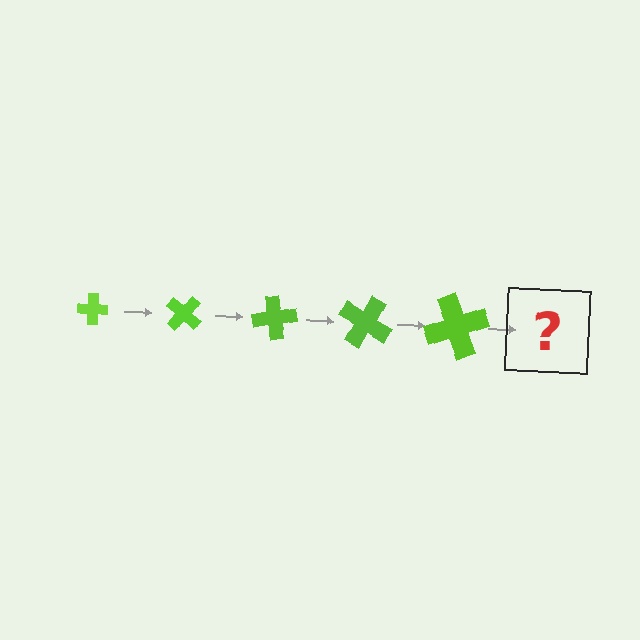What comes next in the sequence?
The next element should be a cross, larger than the previous one and rotated 200 degrees from the start.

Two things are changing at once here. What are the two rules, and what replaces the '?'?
The two rules are that the cross grows larger each step and it rotates 40 degrees each step. The '?' should be a cross, larger than the previous one and rotated 200 degrees from the start.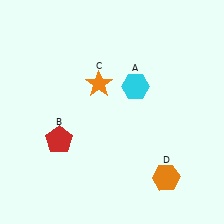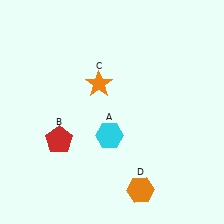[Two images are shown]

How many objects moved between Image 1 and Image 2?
2 objects moved between the two images.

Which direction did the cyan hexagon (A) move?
The cyan hexagon (A) moved down.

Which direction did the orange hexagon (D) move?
The orange hexagon (D) moved left.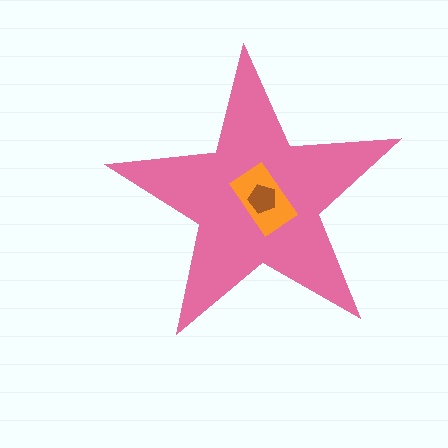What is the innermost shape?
The brown pentagon.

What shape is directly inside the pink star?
The orange rectangle.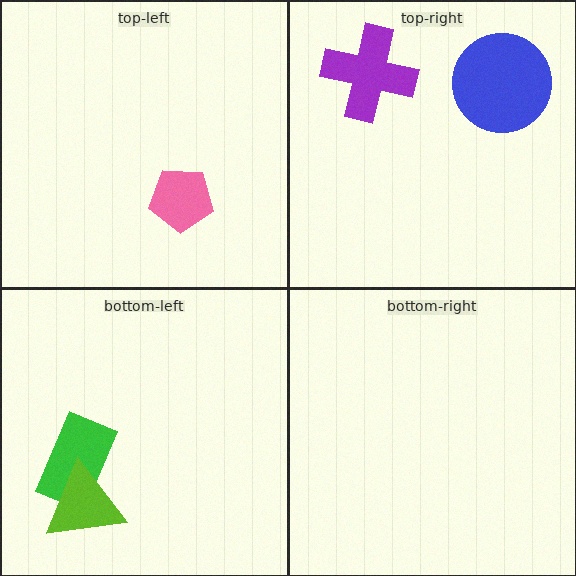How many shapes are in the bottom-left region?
2.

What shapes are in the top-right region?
The purple cross, the blue circle.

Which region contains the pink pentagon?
The top-left region.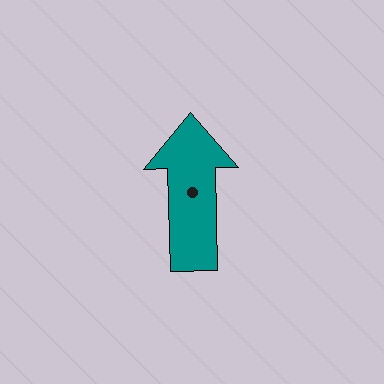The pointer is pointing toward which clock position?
Roughly 12 o'clock.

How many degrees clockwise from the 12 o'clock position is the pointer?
Approximately 359 degrees.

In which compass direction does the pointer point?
North.